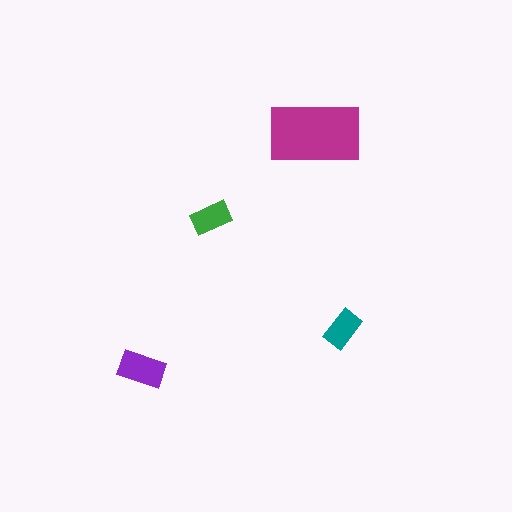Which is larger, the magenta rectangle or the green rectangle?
The magenta one.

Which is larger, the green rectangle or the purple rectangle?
The purple one.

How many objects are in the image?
There are 4 objects in the image.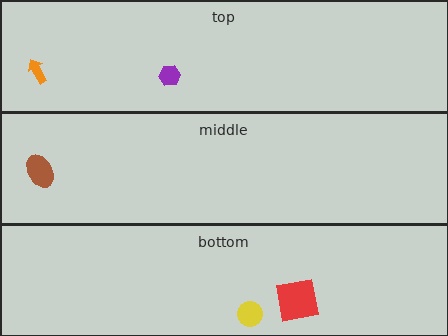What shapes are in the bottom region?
The red square, the yellow circle.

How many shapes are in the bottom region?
2.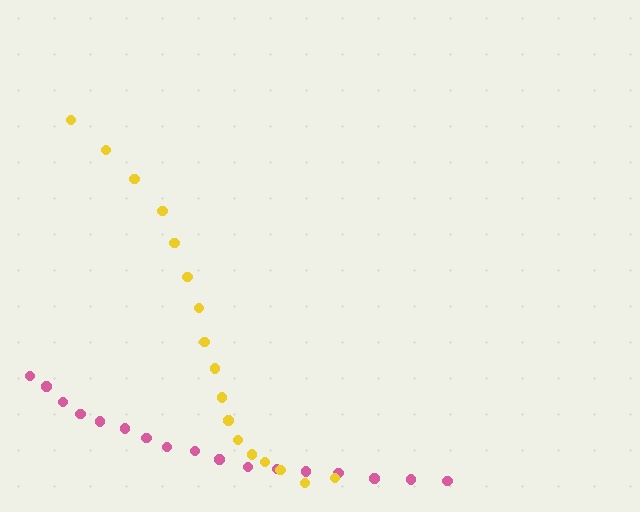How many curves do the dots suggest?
There are 2 distinct paths.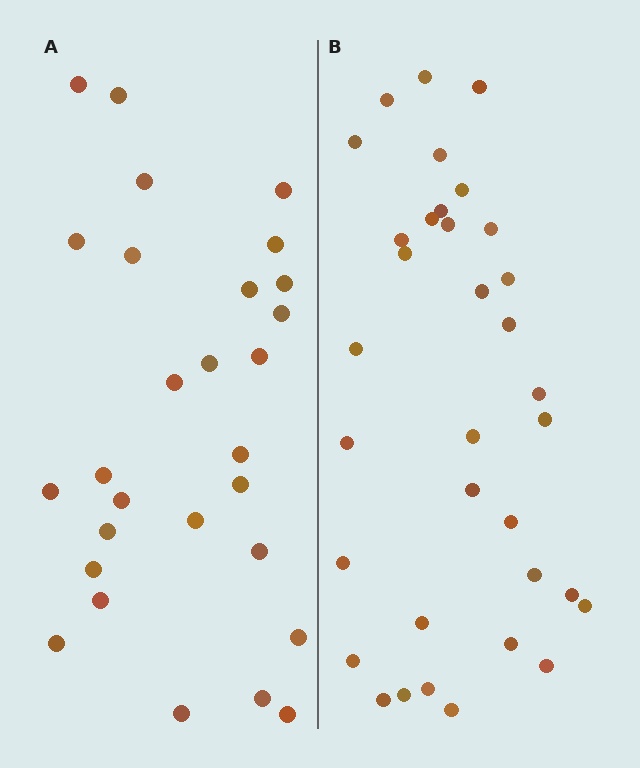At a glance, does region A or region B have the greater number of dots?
Region B (the right region) has more dots.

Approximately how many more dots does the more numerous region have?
Region B has about 6 more dots than region A.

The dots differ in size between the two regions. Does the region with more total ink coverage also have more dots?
No. Region A has more total ink coverage because its dots are larger, but region B actually contains more individual dots. Total area can be misleading — the number of items is what matters here.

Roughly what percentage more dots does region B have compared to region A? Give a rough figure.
About 20% more.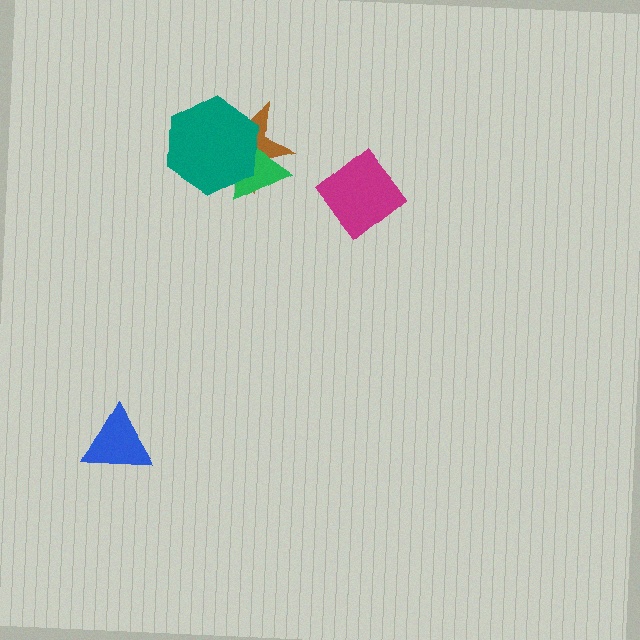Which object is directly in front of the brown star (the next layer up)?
The green triangle is directly in front of the brown star.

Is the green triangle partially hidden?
Yes, it is partially covered by another shape.